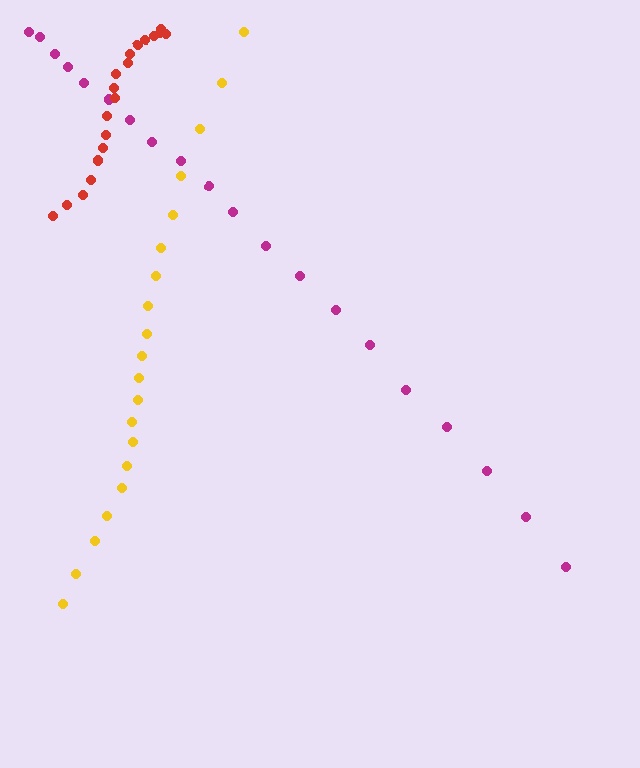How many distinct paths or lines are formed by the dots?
There are 3 distinct paths.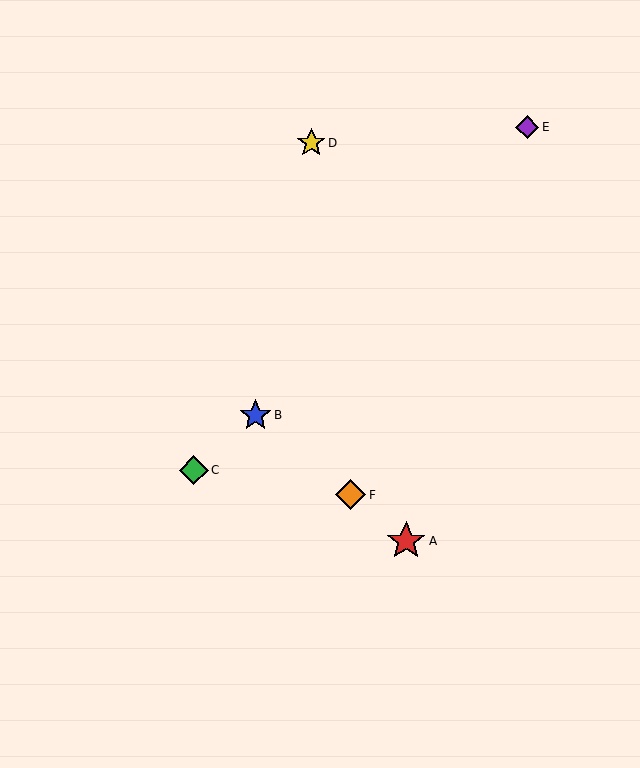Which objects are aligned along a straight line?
Objects A, B, F are aligned along a straight line.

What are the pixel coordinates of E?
Object E is at (527, 127).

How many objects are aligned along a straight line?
3 objects (A, B, F) are aligned along a straight line.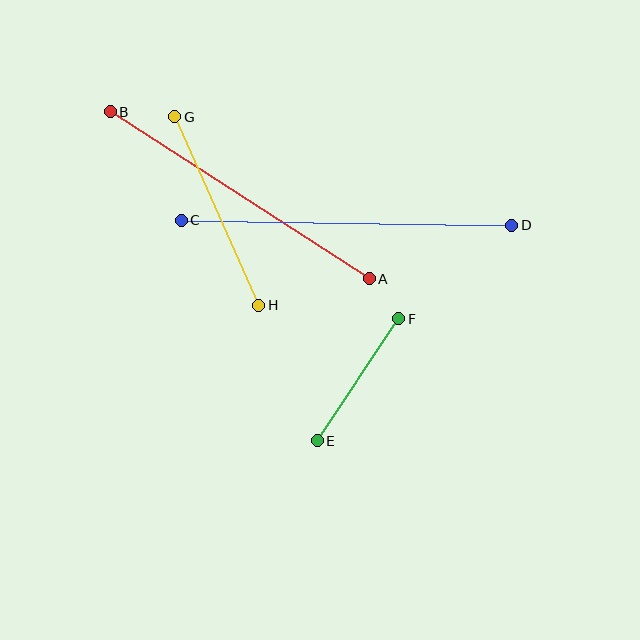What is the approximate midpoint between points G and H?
The midpoint is at approximately (217, 211) pixels.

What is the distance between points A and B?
The distance is approximately 308 pixels.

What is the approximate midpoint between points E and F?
The midpoint is at approximately (358, 380) pixels.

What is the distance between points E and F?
The distance is approximately 147 pixels.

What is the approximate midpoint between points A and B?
The midpoint is at approximately (240, 195) pixels.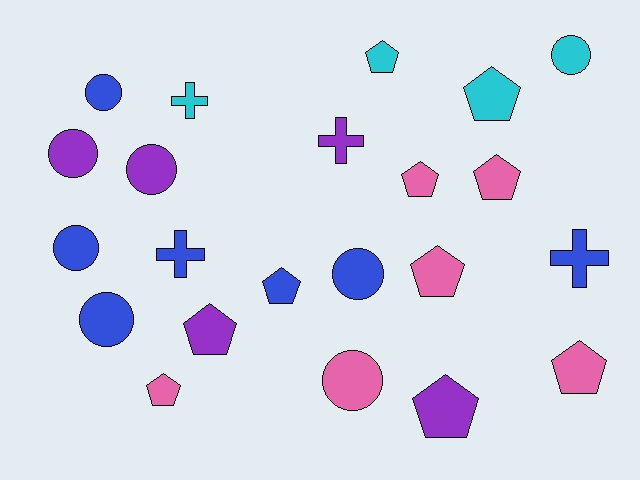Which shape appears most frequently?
Pentagon, with 10 objects.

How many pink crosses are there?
There are no pink crosses.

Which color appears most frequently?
Blue, with 7 objects.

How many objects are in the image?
There are 22 objects.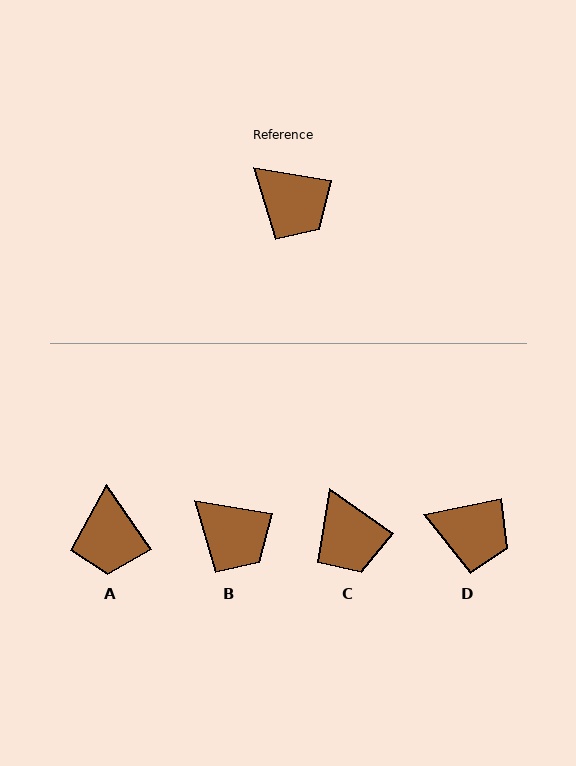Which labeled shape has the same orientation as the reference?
B.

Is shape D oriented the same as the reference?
No, it is off by about 22 degrees.